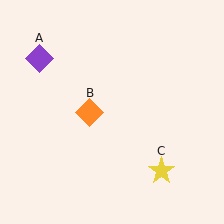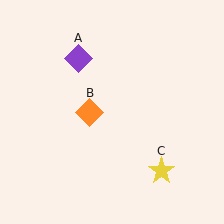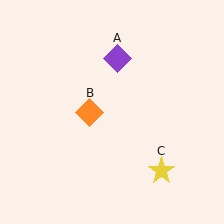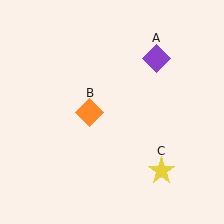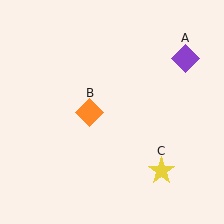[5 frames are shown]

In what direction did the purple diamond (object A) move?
The purple diamond (object A) moved right.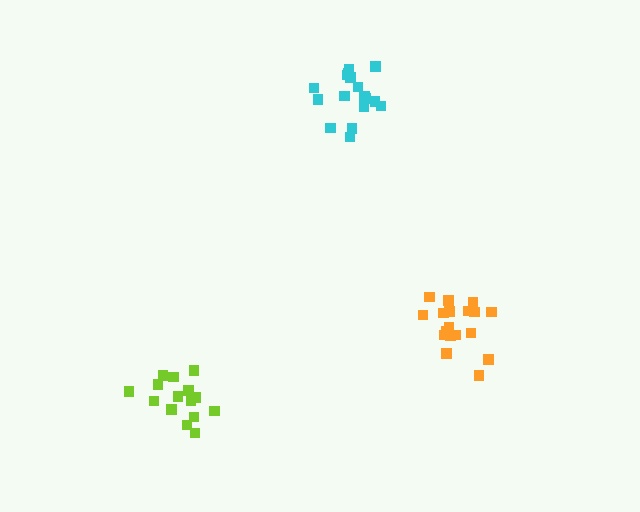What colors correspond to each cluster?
The clusters are colored: lime, orange, cyan.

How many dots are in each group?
Group 1: 15 dots, Group 2: 18 dots, Group 3: 18 dots (51 total).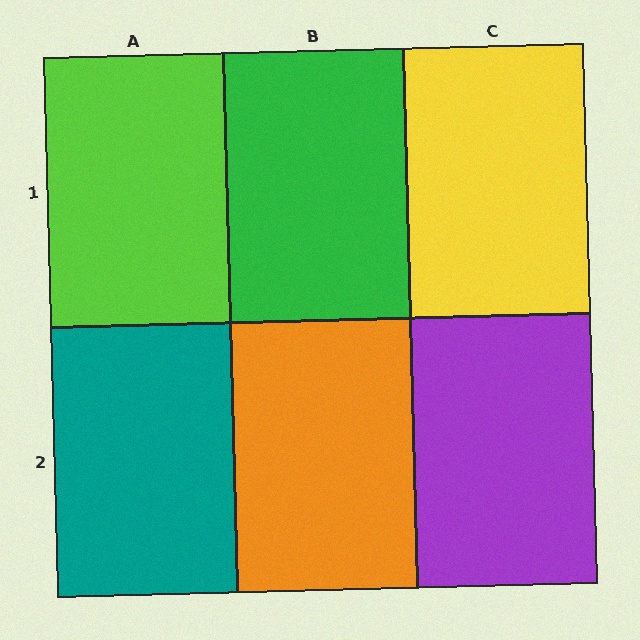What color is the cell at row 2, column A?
Teal.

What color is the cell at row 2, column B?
Orange.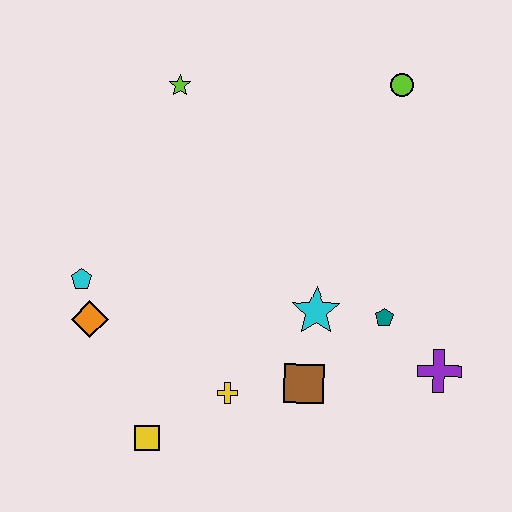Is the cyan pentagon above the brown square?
Yes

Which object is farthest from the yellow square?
The lime circle is farthest from the yellow square.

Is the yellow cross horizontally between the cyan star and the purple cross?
No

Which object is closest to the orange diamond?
The cyan pentagon is closest to the orange diamond.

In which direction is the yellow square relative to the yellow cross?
The yellow square is to the left of the yellow cross.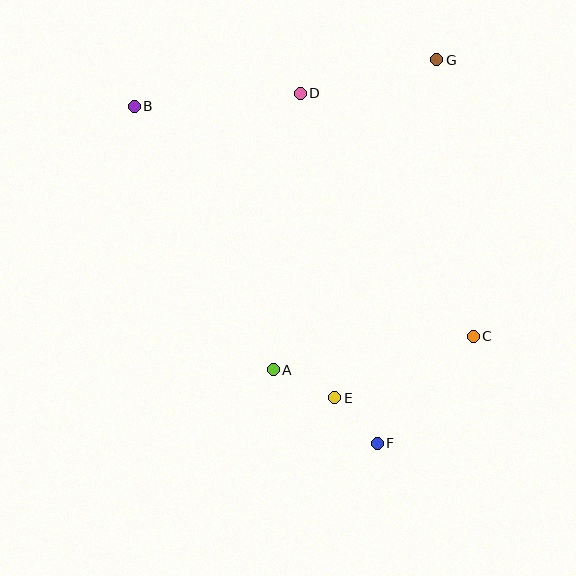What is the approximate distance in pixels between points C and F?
The distance between C and F is approximately 144 pixels.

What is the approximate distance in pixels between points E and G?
The distance between E and G is approximately 353 pixels.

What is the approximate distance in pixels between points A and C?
The distance between A and C is approximately 203 pixels.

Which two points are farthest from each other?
Points B and F are farthest from each other.